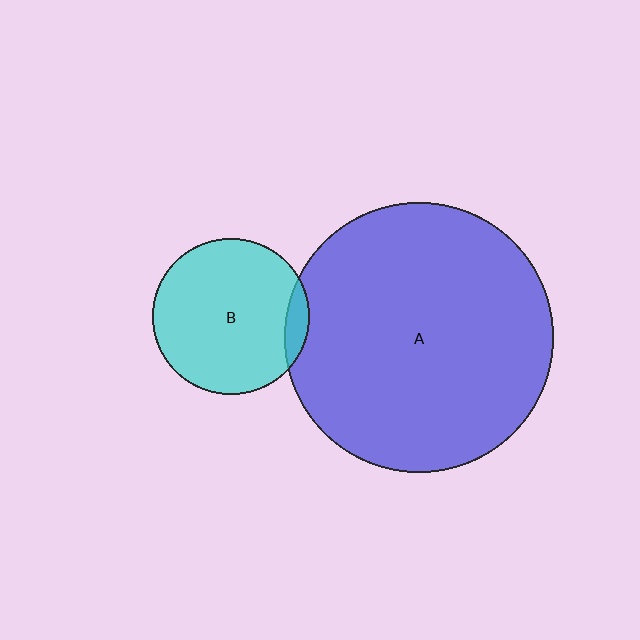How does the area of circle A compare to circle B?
Approximately 3.0 times.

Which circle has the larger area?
Circle A (blue).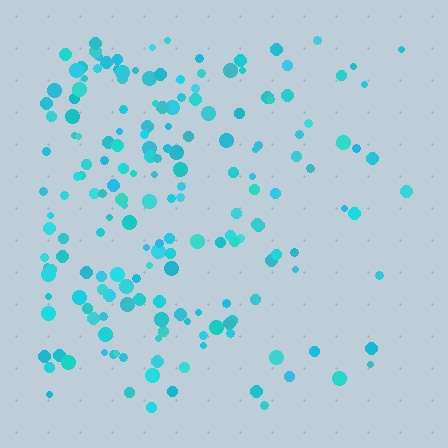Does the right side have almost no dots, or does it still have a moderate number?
Still a moderate number, just noticeably fewer than the left.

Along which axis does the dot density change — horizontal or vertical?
Horizontal.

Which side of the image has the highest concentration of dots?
The left.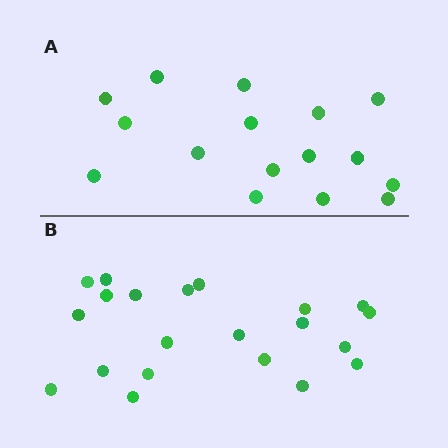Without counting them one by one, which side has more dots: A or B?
Region B (the bottom region) has more dots.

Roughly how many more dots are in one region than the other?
Region B has about 5 more dots than region A.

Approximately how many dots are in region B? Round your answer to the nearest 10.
About 20 dots. (The exact count is 21, which rounds to 20.)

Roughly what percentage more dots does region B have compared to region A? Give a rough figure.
About 30% more.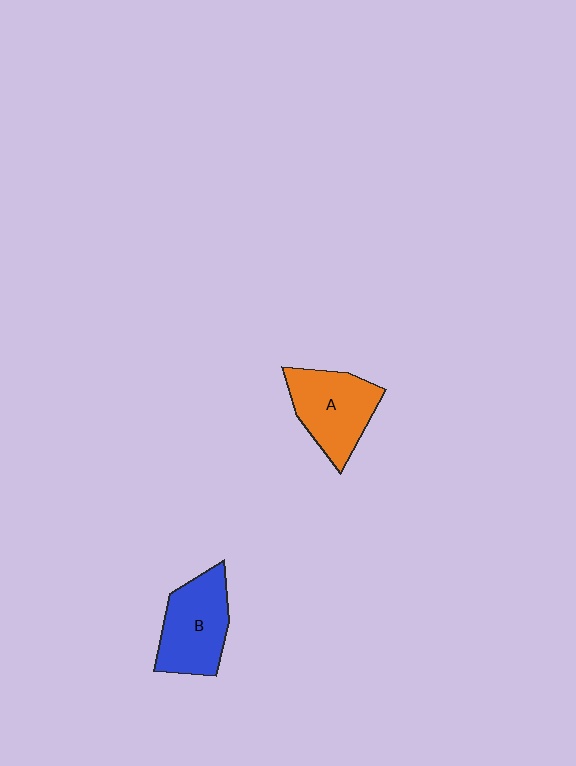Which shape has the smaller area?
Shape A (orange).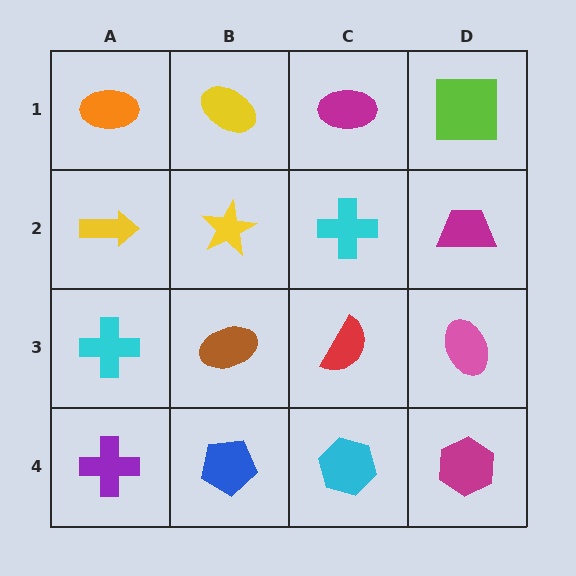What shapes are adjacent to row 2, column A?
An orange ellipse (row 1, column A), a cyan cross (row 3, column A), a yellow star (row 2, column B).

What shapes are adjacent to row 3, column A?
A yellow arrow (row 2, column A), a purple cross (row 4, column A), a brown ellipse (row 3, column B).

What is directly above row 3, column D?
A magenta trapezoid.